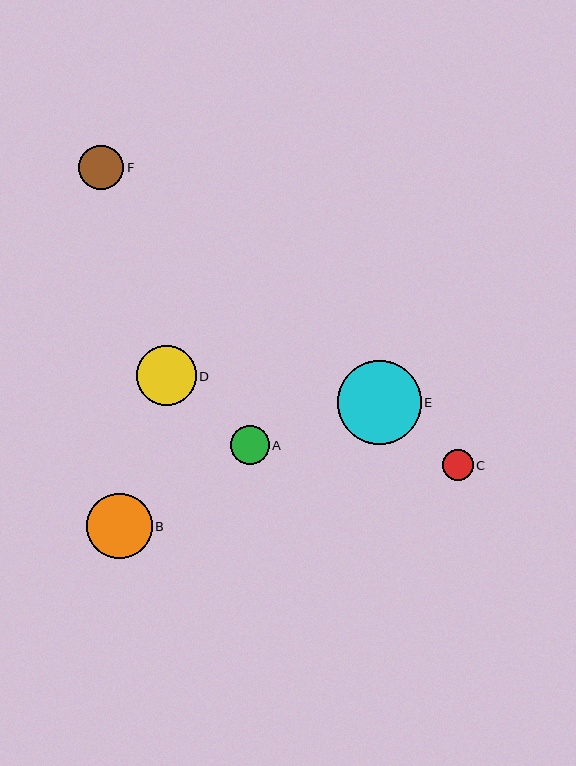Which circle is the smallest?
Circle C is the smallest with a size of approximately 31 pixels.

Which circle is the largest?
Circle E is the largest with a size of approximately 84 pixels.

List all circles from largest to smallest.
From largest to smallest: E, B, D, F, A, C.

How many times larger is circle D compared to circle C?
Circle D is approximately 1.9 times the size of circle C.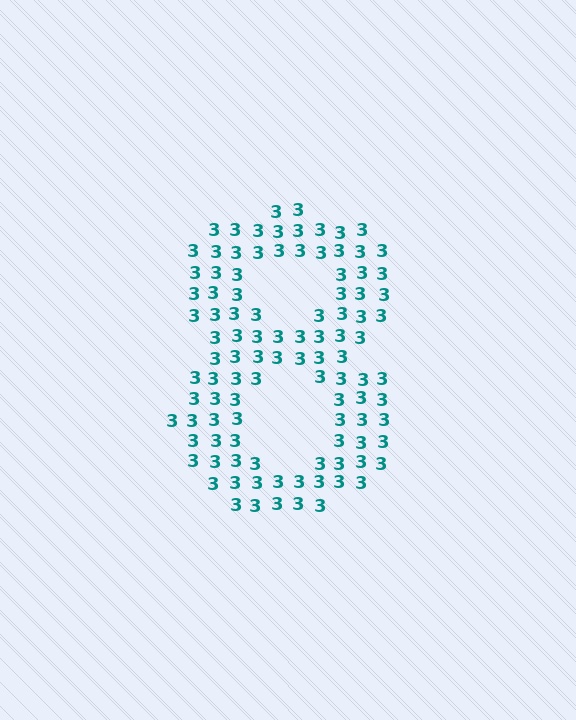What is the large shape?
The large shape is the digit 8.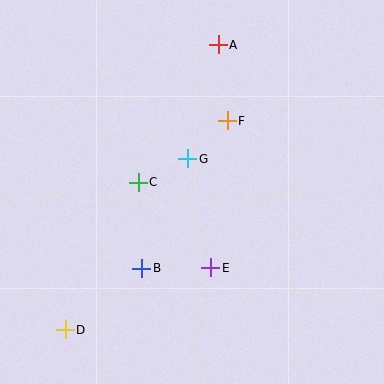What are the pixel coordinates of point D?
Point D is at (65, 330).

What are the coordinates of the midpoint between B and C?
The midpoint between B and C is at (140, 225).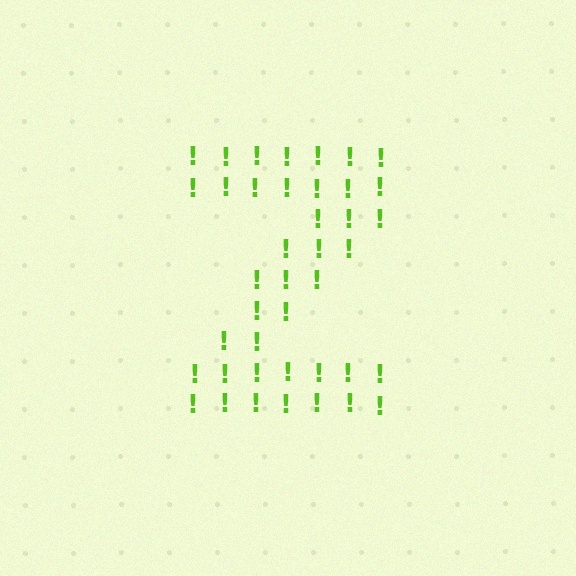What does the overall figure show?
The overall figure shows the letter Z.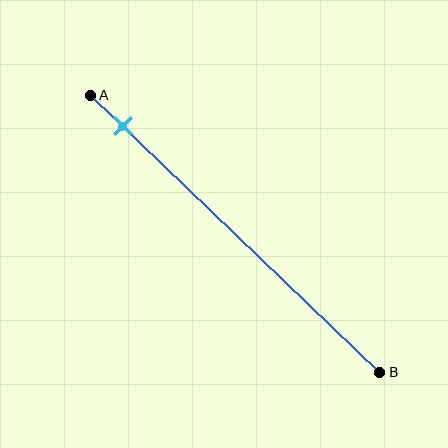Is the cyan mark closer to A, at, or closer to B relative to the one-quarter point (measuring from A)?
The cyan mark is closer to point A than the one-quarter point of segment AB.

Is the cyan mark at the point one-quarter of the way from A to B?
No, the mark is at about 10% from A, not at the 25% one-quarter point.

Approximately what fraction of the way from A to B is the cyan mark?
The cyan mark is approximately 10% of the way from A to B.